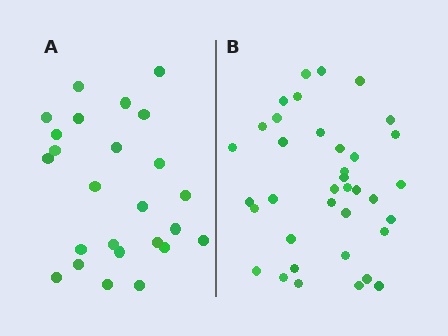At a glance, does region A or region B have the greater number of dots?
Region B (the right region) has more dots.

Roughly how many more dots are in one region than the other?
Region B has roughly 12 or so more dots than region A.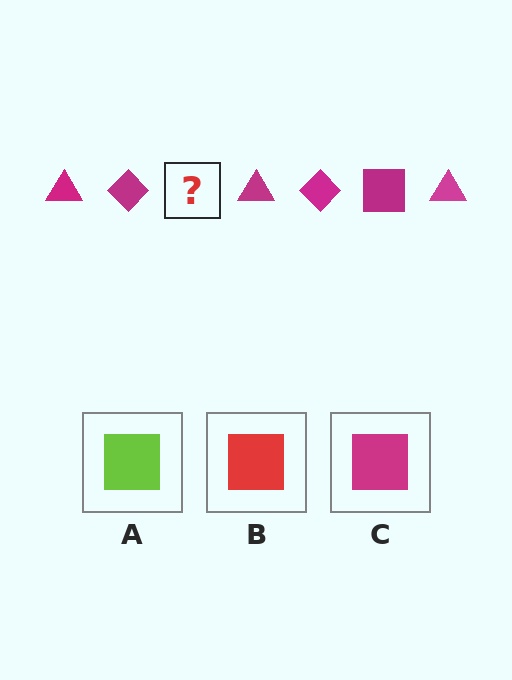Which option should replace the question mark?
Option C.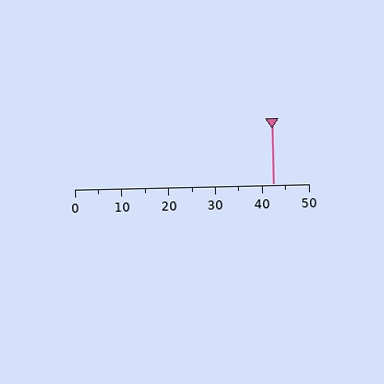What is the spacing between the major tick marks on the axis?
The major ticks are spaced 10 apart.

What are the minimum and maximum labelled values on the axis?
The axis runs from 0 to 50.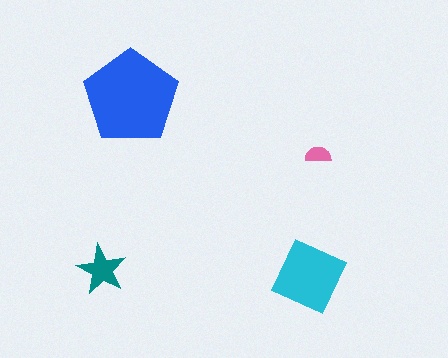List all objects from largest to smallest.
The blue pentagon, the cyan square, the teal star, the pink semicircle.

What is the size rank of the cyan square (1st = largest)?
2nd.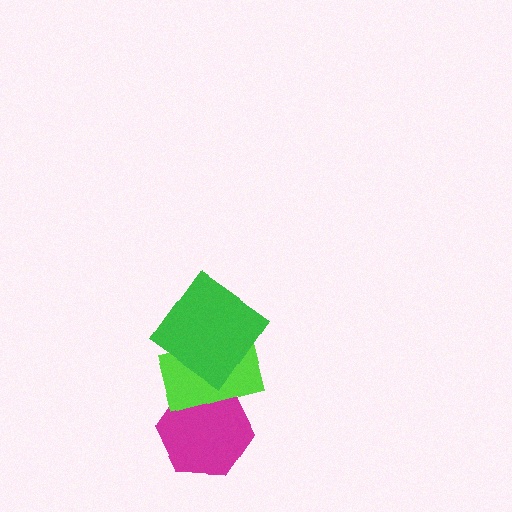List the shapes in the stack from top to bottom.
From top to bottom: the green diamond, the lime rectangle, the magenta hexagon.